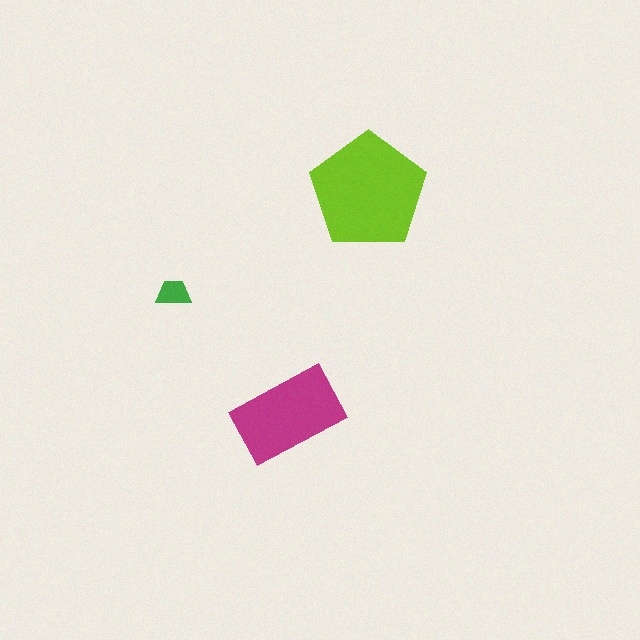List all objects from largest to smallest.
The lime pentagon, the magenta rectangle, the green trapezoid.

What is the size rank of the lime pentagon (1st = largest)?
1st.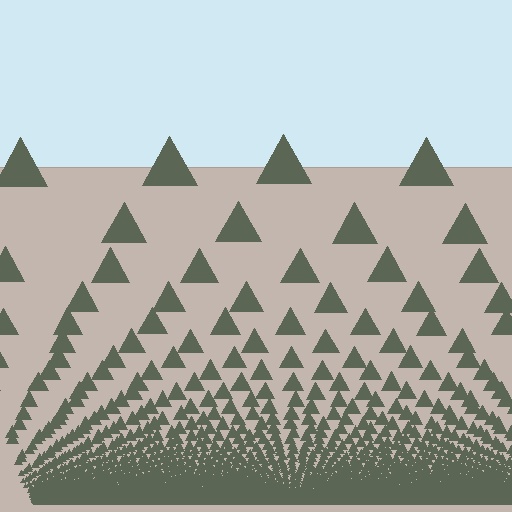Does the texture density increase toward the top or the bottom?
Density increases toward the bottom.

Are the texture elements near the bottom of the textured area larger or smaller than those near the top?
Smaller. The gradient is inverted — elements near the bottom are smaller and denser.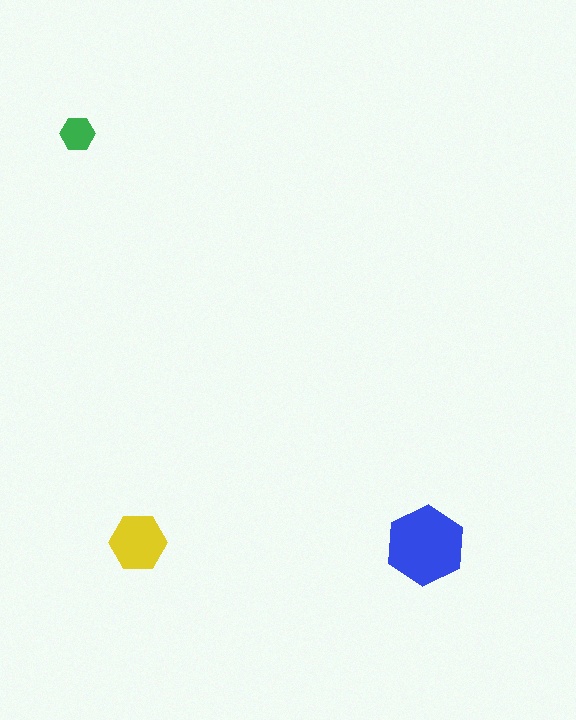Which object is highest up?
The green hexagon is topmost.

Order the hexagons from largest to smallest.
the blue one, the yellow one, the green one.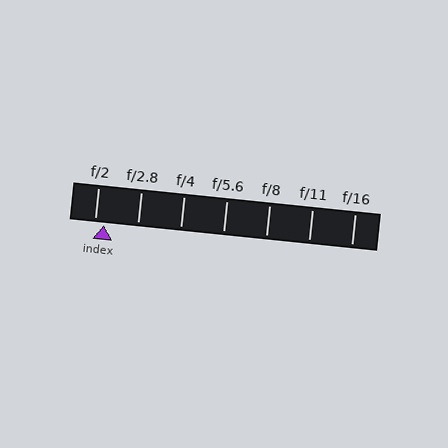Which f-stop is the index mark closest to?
The index mark is closest to f/2.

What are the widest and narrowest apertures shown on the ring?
The widest aperture shown is f/2 and the narrowest is f/16.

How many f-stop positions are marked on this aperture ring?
There are 7 f-stop positions marked.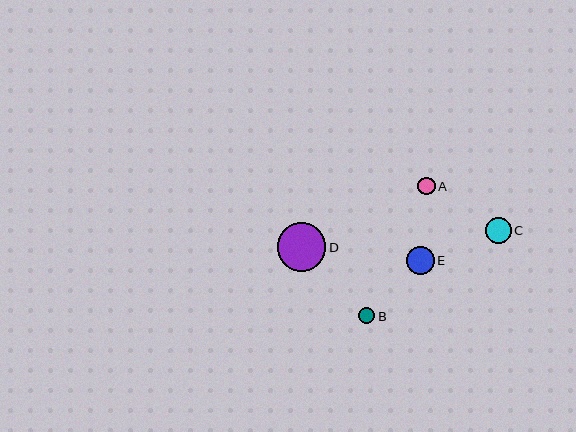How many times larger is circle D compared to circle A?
Circle D is approximately 2.9 times the size of circle A.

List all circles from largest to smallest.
From largest to smallest: D, E, C, A, B.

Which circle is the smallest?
Circle B is the smallest with a size of approximately 16 pixels.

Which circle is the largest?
Circle D is the largest with a size of approximately 49 pixels.